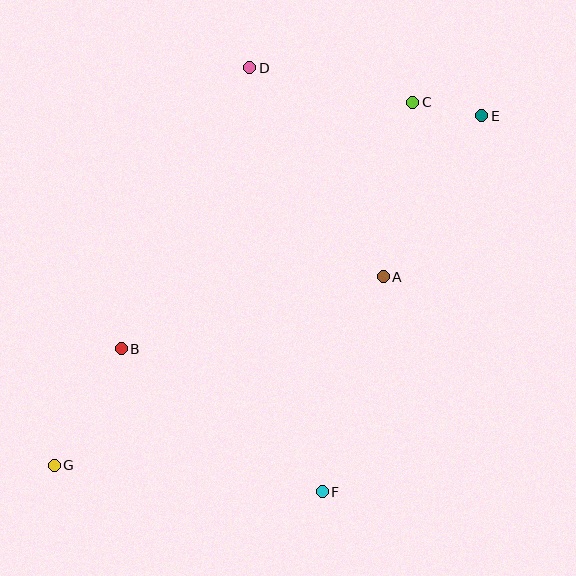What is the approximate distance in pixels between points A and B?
The distance between A and B is approximately 272 pixels.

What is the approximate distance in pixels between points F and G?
The distance between F and G is approximately 269 pixels.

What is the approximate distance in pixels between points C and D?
The distance between C and D is approximately 167 pixels.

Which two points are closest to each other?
Points C and E are closest to each other.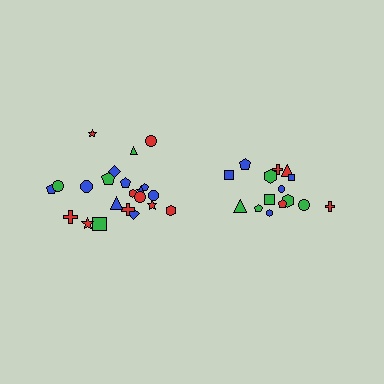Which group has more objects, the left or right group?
The left group.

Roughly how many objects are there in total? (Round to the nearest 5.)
Roughly 35 objects in total.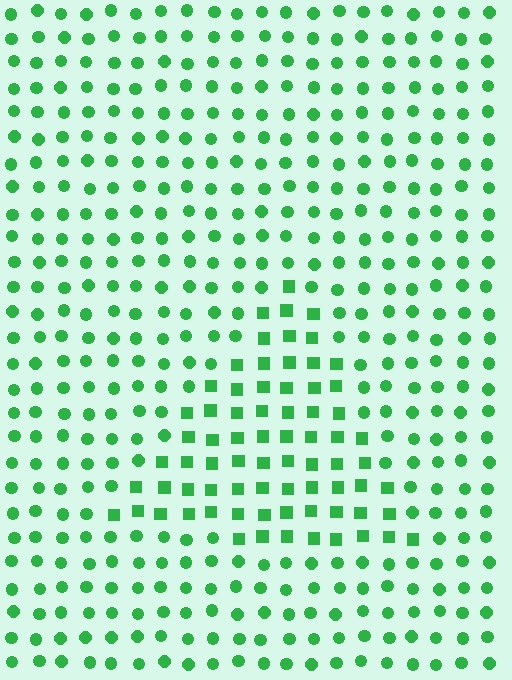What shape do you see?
I see a triangle.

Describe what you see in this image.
The image is filled with small green elements arranged in a uniform grid. A triangle-shaped region contains squares, while the surrounding area contains circles. The boundary is defined purely by the change in element shape.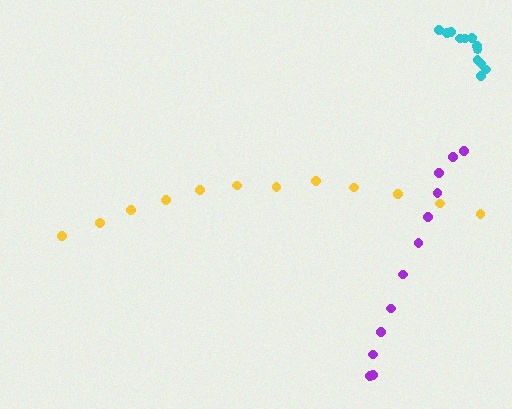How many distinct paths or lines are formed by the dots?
There are 3 distinct paths.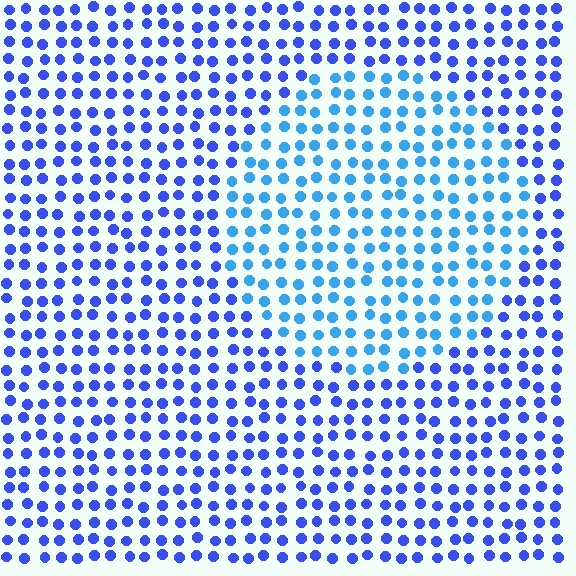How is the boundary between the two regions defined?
The boundary is defined purely by a slight shift in hue (about 30 degrees). Spacing, size, and orientation are identical on both sides.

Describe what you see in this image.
The image is filled with small blue elements in a uniform arrangement. A circle-shaped region is visible where the elements are tinted to a slightly different hue, forming a subtle color boundary.